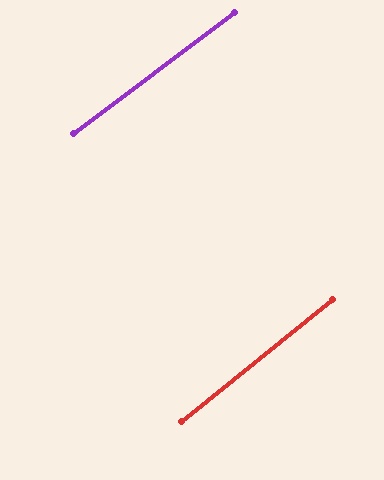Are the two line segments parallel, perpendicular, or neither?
Parallel — their directions differ by only 1.6°.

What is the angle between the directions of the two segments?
Approximately 2 degrees.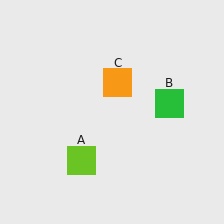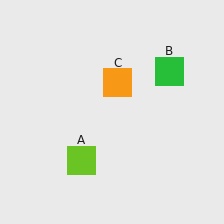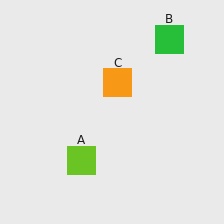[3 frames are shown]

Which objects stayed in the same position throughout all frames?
Lime square (object A) and orange square (object C) remained stationary.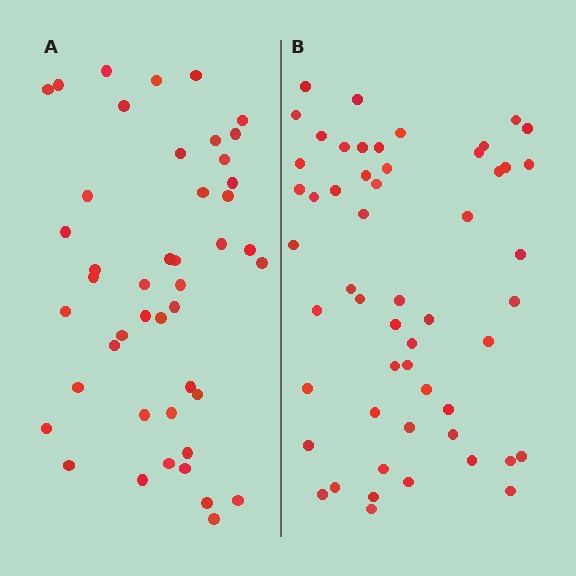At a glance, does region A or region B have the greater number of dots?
Region B (the right region) has more dots.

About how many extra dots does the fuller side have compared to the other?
Region B has roughly 8 or so more dots than region A.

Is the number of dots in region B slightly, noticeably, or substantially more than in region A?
Region B has only slightly more — the two regions are fairly close. The ratio is roughly 1.2 to 1.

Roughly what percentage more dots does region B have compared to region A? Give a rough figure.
About 20% more.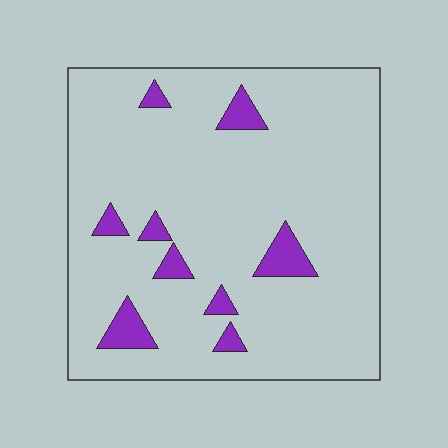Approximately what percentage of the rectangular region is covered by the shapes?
Approximately 10%.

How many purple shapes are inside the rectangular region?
9.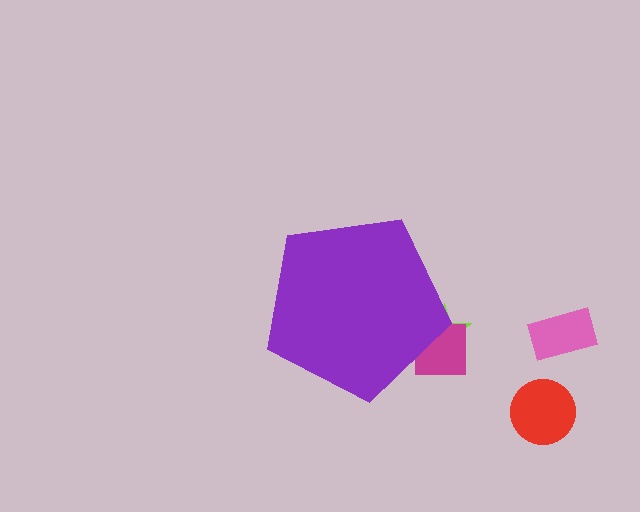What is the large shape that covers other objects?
A purple pentagon.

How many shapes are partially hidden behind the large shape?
2 shapes are partially hidden.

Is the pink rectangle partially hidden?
No, the pink rectangle is fully visible.